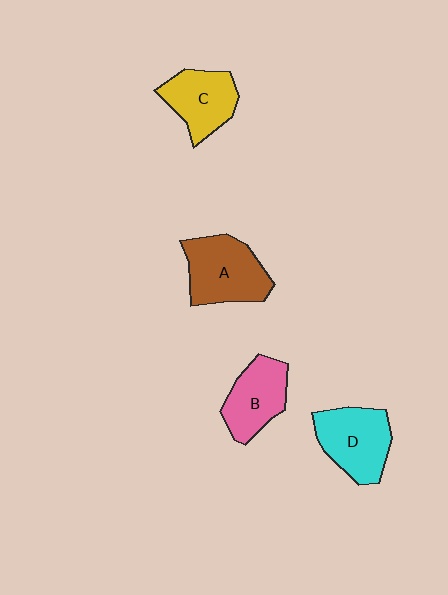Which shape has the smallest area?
Shape B (pink).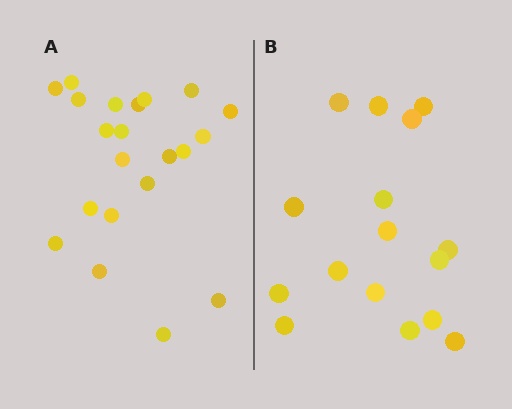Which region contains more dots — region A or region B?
Region A (the left region) has more dots.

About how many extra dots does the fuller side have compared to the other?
Region A has about 5 more dots than region B.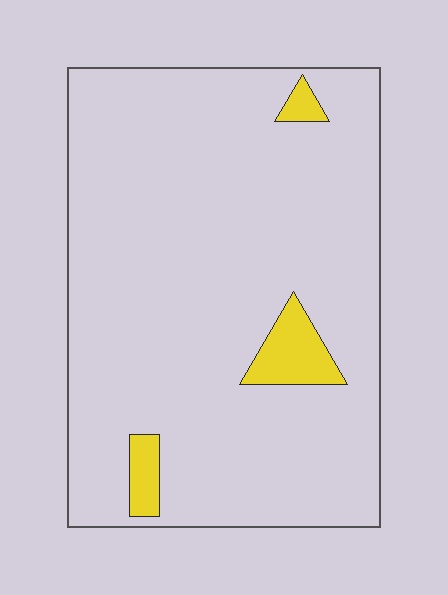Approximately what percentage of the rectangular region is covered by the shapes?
Approximately 5%.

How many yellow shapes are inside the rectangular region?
3.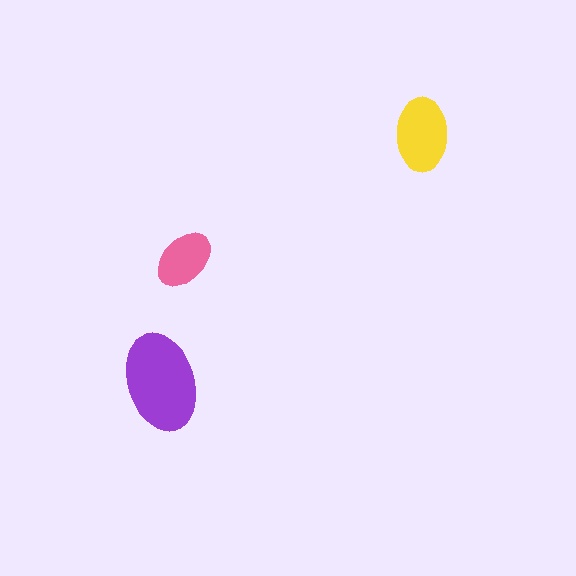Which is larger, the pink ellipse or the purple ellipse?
The purple one.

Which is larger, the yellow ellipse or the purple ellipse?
The purple one.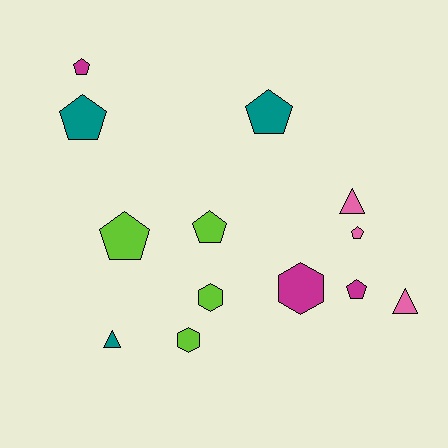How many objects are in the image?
There are 13 objects.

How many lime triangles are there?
There are no lime triangles.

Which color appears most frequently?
Lime, with 4 objects.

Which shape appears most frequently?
Pentagon, with 7 objects.